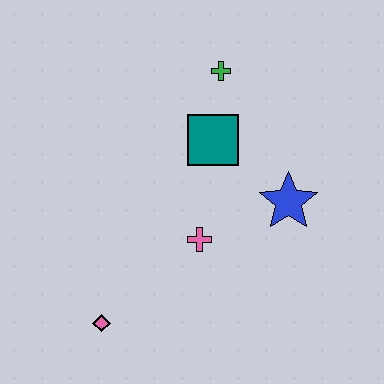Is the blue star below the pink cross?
No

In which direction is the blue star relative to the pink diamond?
The blue star is to the right of the pink diamond.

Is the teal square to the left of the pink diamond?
No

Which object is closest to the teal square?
The green cross is closest to the teal square.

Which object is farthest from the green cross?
The pink diamond is farthest from the green cross.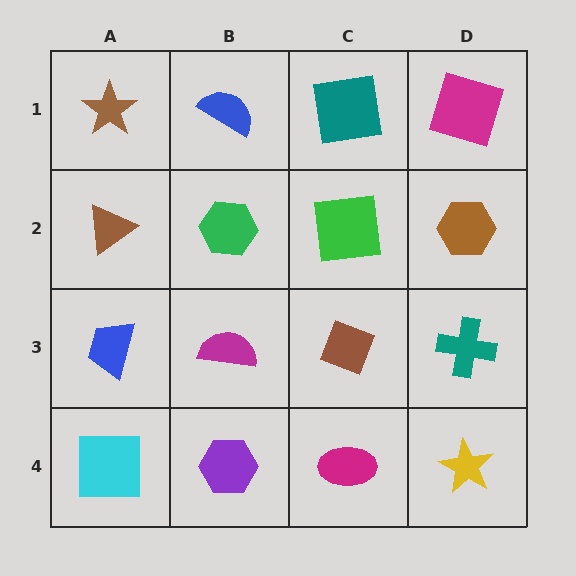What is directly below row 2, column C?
A brown diamond.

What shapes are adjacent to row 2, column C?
A teal square (row 1, column C), a brown diamond (row 3, column C), a green hexagon (row 2, column B), a brown hexagon (row 2, column D).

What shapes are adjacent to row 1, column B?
A green hexagon (row 2, column B), a brown star (row 1, column A), a teal square (row 1, column C).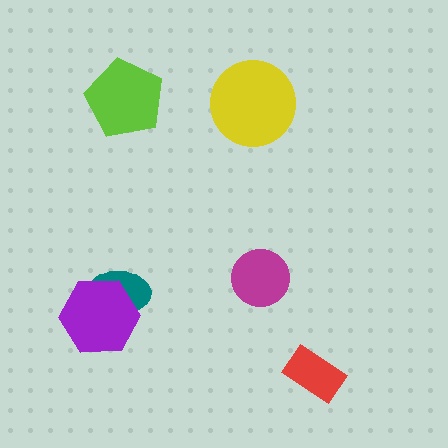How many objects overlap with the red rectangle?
0 objects overlap with the red rectangle.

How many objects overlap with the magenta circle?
0 objects overlap with the magenta circle.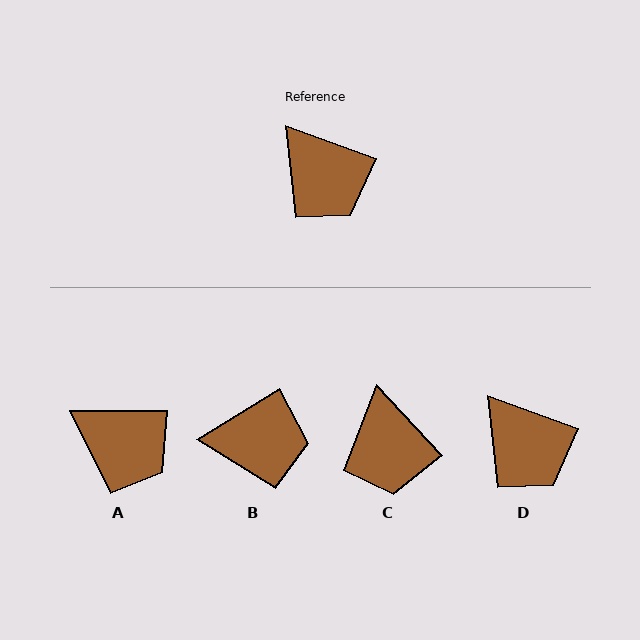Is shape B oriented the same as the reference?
No, it is off by about 52 degrees.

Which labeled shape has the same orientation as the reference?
D.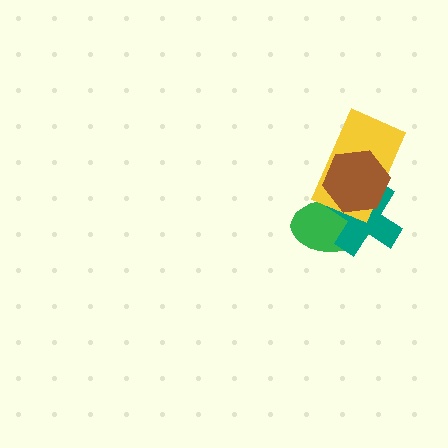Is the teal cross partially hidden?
Yes, it is partially covered by another shape.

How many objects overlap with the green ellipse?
3 objects overlap with the green ellipse.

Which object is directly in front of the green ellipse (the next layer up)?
The teal cross is directly in front of the green ellipse.